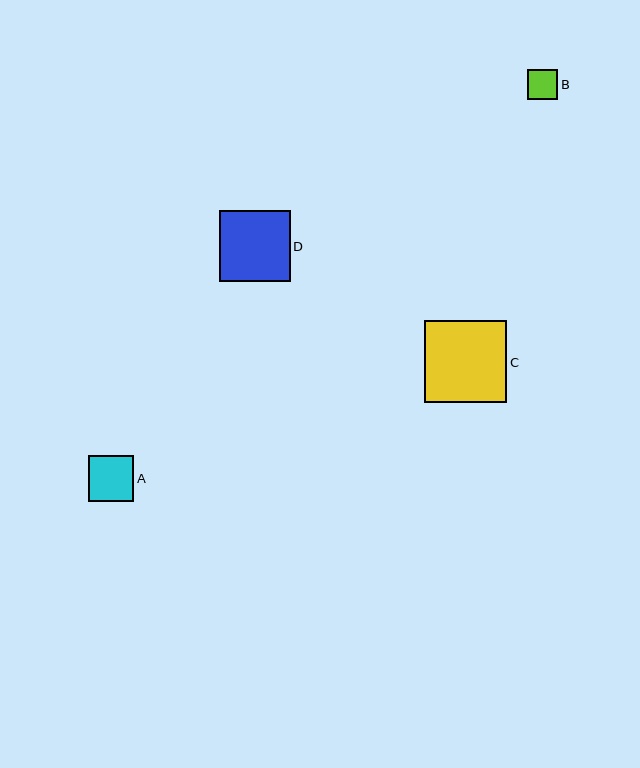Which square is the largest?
Square C is the largest with a size of approximately 82 pixels.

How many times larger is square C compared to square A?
Square C is approximately 1.8 times the size of square A.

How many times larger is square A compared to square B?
Square A is approximately 1.5 times the size of square B.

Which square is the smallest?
Square B is the smallest with a size of approximately 30 pixels.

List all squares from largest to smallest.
From largest to smallest: C, D, A, B.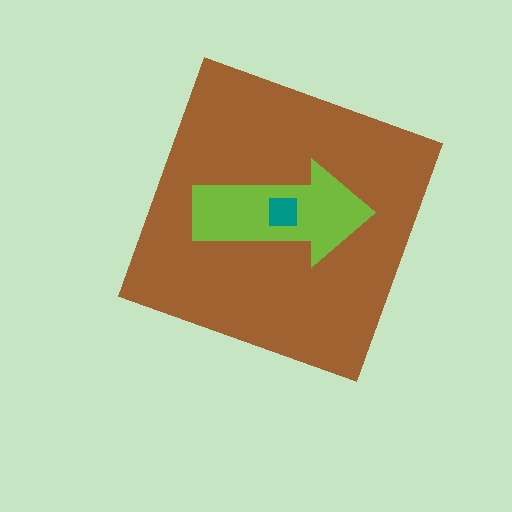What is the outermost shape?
The brown diamond.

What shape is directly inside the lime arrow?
The teal square.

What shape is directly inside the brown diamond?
The lime arrow.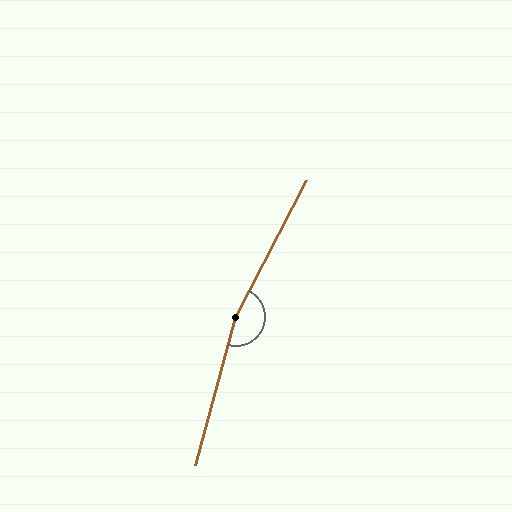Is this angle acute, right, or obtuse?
It is obtuse.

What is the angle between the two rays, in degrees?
Approximately 168 degrees.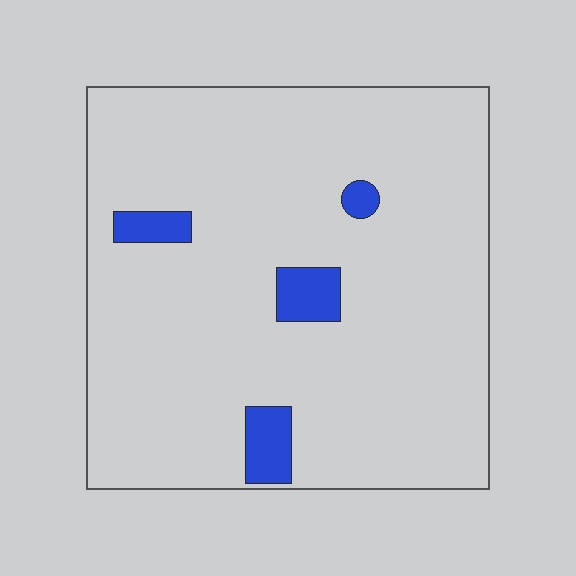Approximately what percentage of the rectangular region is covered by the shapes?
Approximately 5%.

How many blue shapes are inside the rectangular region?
4.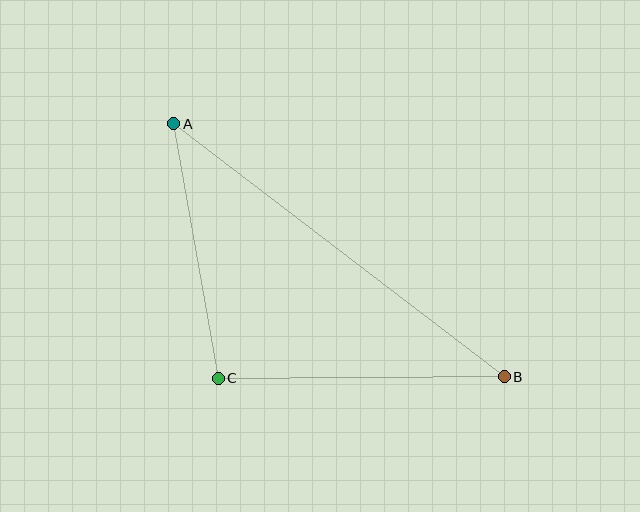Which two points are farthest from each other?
Points A and B are farthest from each other.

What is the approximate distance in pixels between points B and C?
The distance between B and C is approximately 286 pixels.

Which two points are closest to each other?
Points A and C are closest to each other.